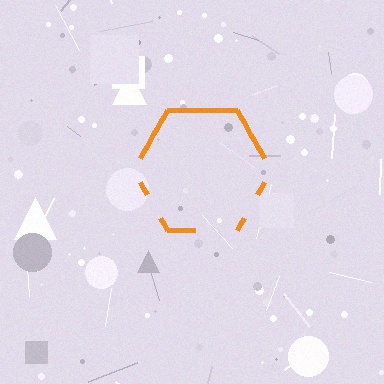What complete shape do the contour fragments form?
The contour fragments form a hexagon.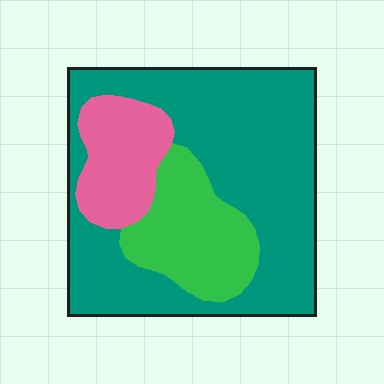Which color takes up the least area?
Pink, at roughly 15%.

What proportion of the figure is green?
Green takes up about one fifth (1/5) of the figure.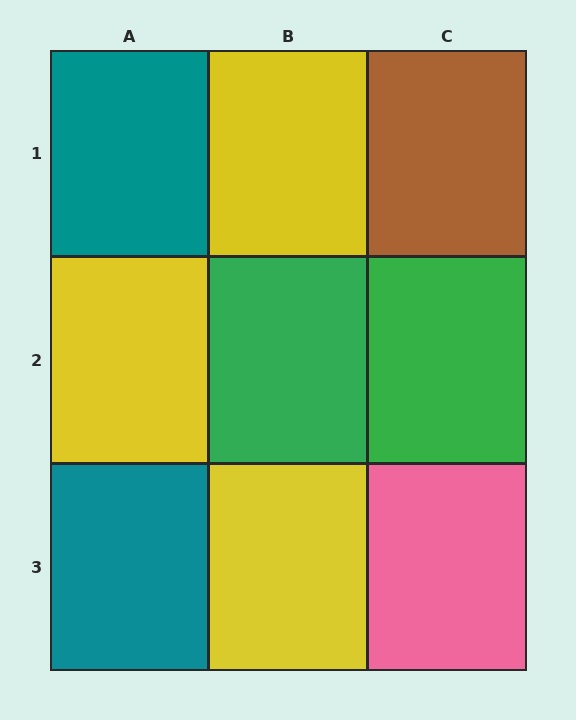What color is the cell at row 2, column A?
Yellow.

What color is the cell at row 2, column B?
Green.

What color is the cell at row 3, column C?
Pink.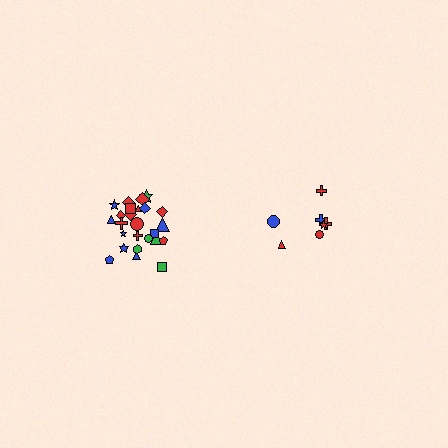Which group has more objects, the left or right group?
The left group.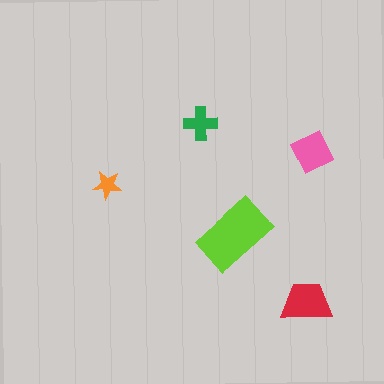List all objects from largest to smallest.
The lime rectangle, the red trapezoid, the pink diamond, the green cross, the orange star.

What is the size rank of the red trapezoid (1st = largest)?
2nd.